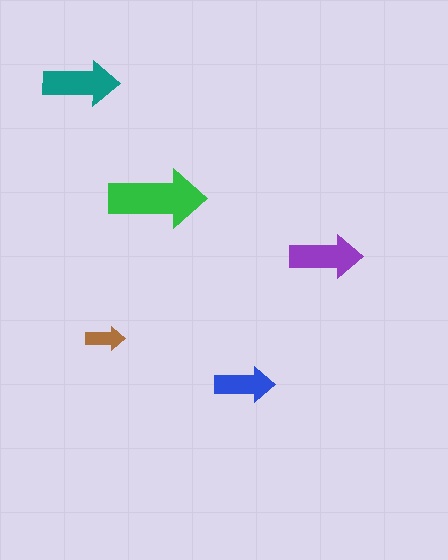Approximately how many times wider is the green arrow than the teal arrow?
About 1.5 times wider.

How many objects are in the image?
There are 5 objects in the image.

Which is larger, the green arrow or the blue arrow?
The green one.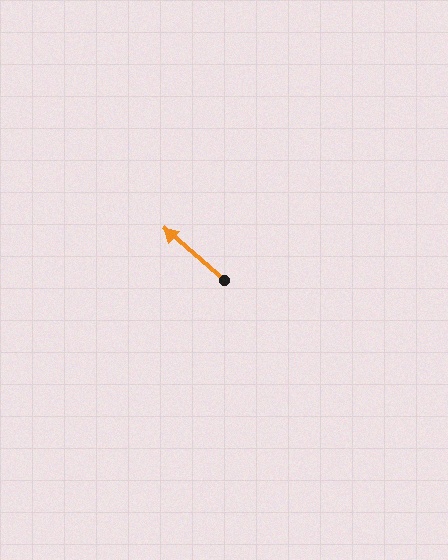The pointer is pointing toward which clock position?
Roughly 10 o'clock.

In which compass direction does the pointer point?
Northwest.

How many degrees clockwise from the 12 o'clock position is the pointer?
Approximately 311 degrees.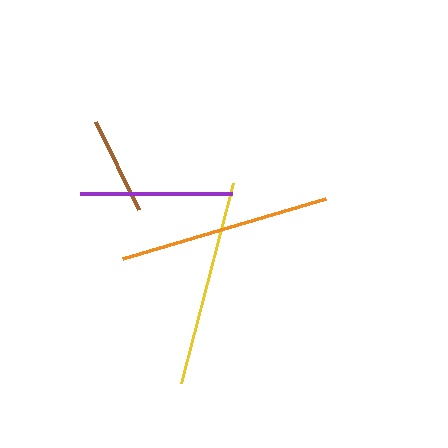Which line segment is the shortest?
The brown line is the shortest at approximately 98 pixels.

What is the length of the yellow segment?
The yellow segment is approximately 206 pixels long.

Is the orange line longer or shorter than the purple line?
The orange line is longer than the purple line.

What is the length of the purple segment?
The purple segment is approximately 152 pixels long.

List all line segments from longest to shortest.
From longest to shortest: orange, yellow, purple, brown.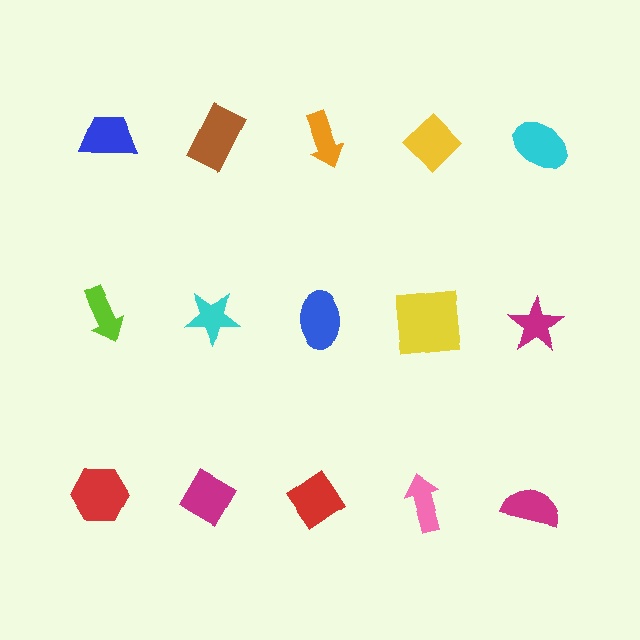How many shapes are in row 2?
5 shapes.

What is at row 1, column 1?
A blue trapezoid.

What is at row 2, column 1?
A lime arrow.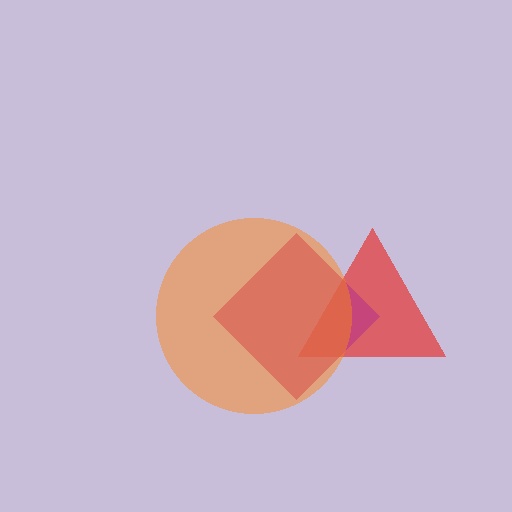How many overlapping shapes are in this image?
There are 3 overlapping shapes in the image.